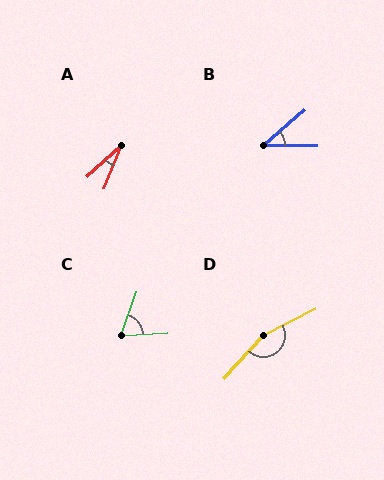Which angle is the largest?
D, at approximately 159 degrees.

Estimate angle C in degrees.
Approximately 68 degrees.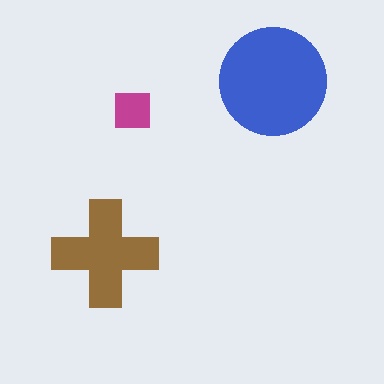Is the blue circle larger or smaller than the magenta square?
Larger.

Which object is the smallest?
The magenta square.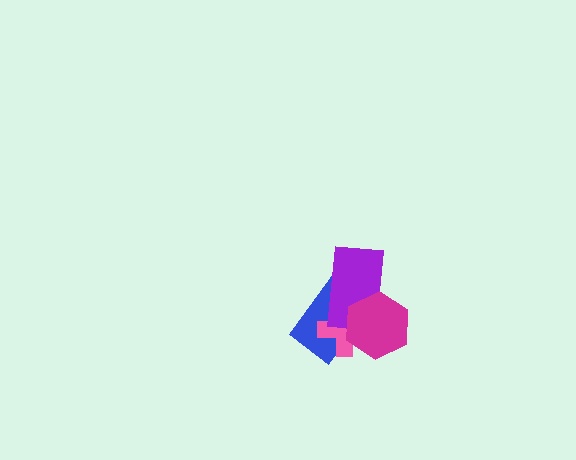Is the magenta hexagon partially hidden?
No, no other shape covers it.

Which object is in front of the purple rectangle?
The magenta hexagon is in front of the purple rectangle.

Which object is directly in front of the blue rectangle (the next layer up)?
The pink cross is directly in front of the blue rectangle.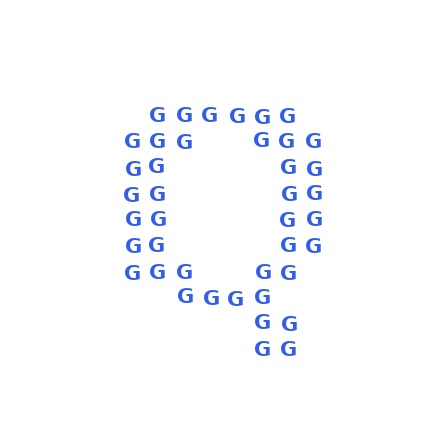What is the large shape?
The large shape is the letter Q.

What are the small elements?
The small elements are letter G's.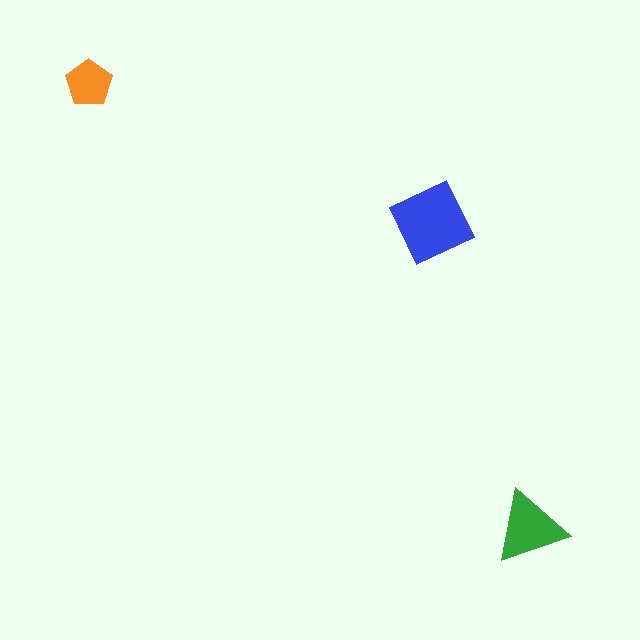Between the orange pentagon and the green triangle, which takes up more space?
The green triangle.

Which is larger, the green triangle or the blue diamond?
The blue diamond.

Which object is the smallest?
The orange pentagon.